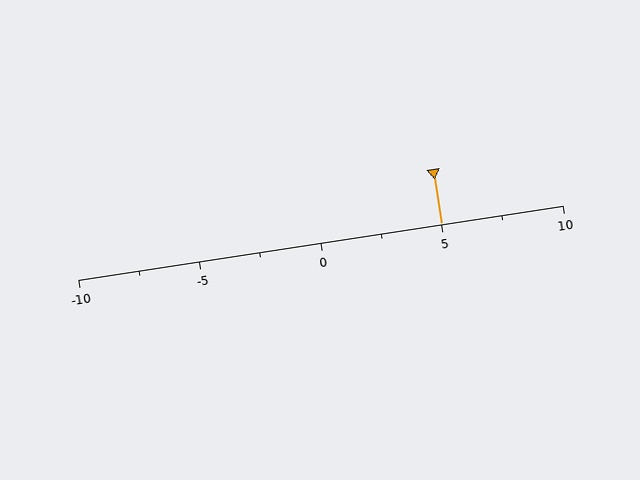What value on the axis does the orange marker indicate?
The marker indicates approximately 5.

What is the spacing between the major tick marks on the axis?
The major ticks are spaced 5 apart.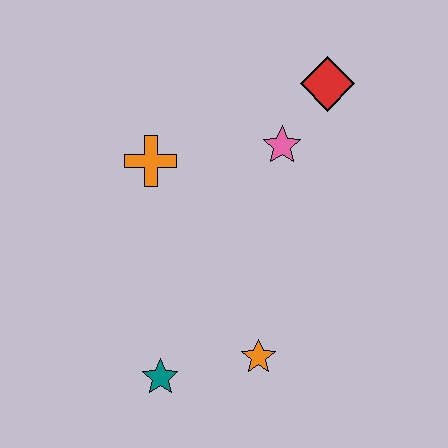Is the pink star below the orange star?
No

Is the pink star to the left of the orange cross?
No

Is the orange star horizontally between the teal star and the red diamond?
Yes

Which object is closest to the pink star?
The red diamond is closest to the pink star.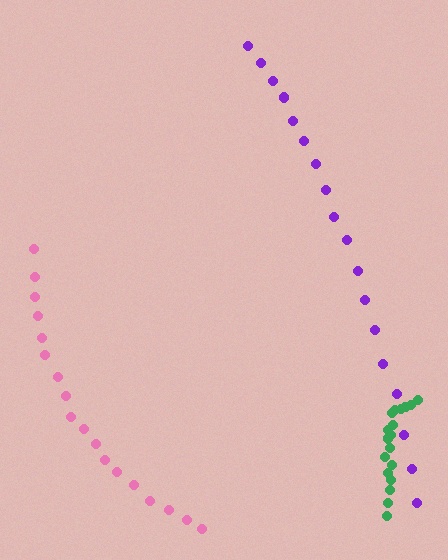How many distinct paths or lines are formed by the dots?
There are 3 distinct paths.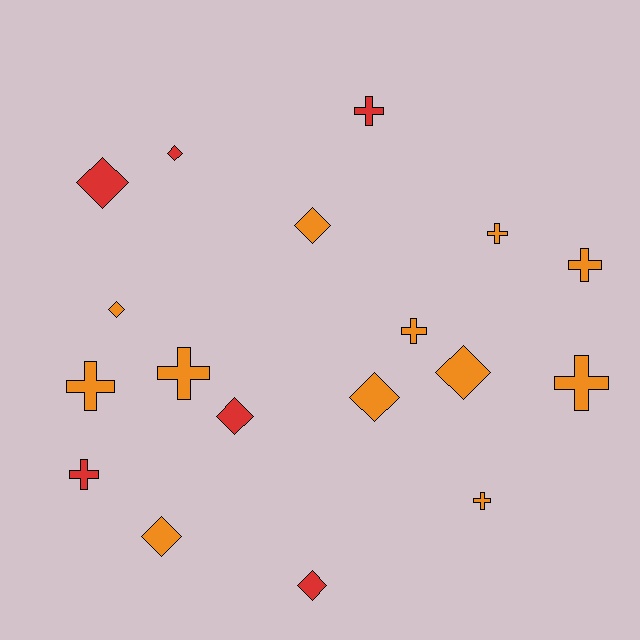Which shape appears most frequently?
Diamond, with 9 objects.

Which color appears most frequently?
Orange, with 12 objects.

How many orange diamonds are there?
There are 5 orange diamonds.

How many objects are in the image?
There are 18 objects.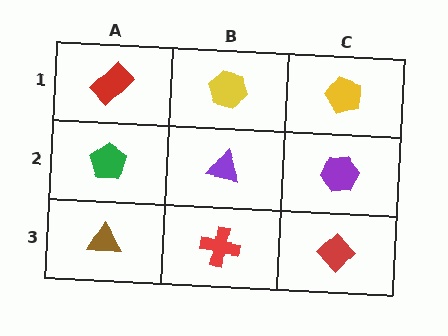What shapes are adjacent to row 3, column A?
A green pentagon (row 2, column A), a red cross (row 3, column B).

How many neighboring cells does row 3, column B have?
3.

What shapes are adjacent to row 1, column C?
A purple hexagon (row 2, column C), a yellow hexagon (row 1, column B).